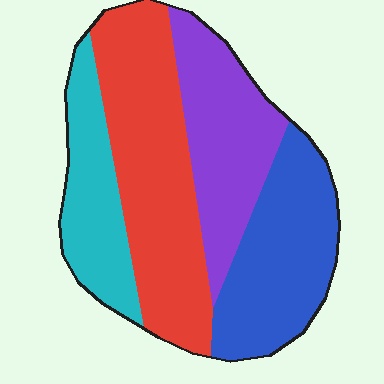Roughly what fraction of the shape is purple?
Purple takes up less than a quarter of the shape.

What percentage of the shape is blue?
Blue covers 25% of the shape.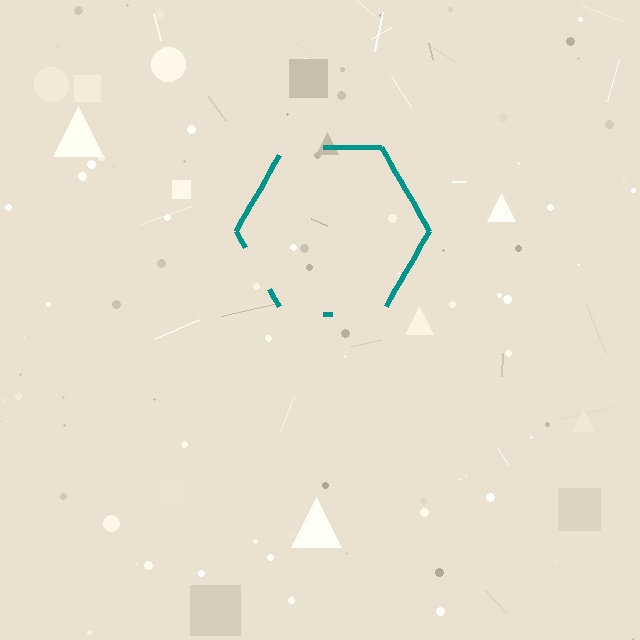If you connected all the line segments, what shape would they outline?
They would outline a hexagon.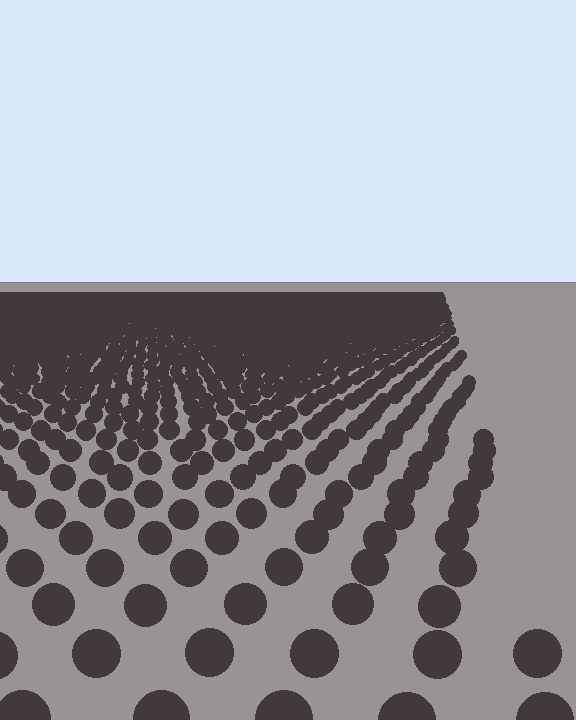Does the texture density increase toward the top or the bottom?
Density increases toward the top.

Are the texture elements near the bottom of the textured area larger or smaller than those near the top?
Larger. Near the bottom, elements are closer to the viewer and appear at a bigger on-screen size.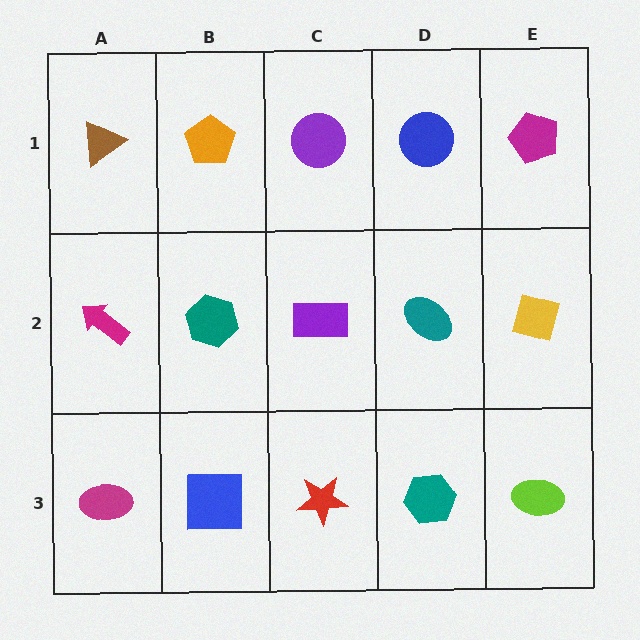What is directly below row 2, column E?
A lime ellipse.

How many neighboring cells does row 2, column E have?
3.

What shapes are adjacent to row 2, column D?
A blue circle (row 1, column D), a teal hexagon (row 3, column D), a purple rectangle (row 2, column C), a yellow diamond (row 2, column E).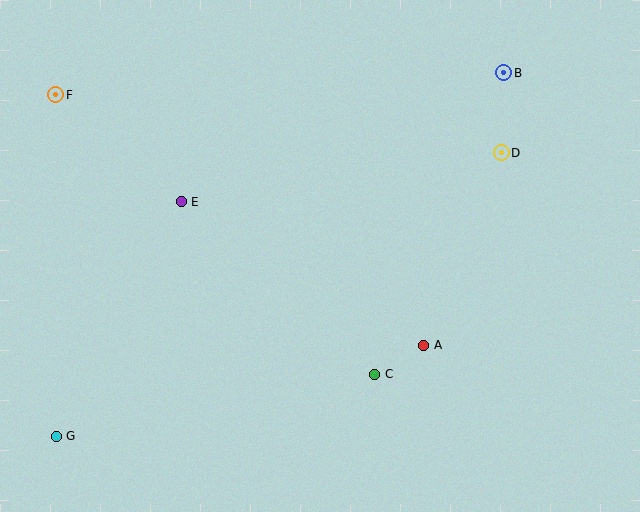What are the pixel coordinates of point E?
Point E is at (181, 202).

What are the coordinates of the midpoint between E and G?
The midpoint between E and G is at (119, 319).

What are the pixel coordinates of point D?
Point D is at (501, 153).